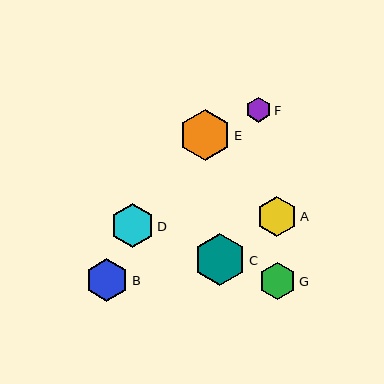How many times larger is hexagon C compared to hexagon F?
Hexagon C is approximately 2.1 times the size of hexagon F.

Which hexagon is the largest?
Hexagon C is the largest with a size of approximately 52 pixels.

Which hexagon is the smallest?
Hexagon F is the smallest with a size of approximately 25 pixels.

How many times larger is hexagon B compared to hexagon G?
Hexagon B is approximately 1.2 times the size of hexagon G.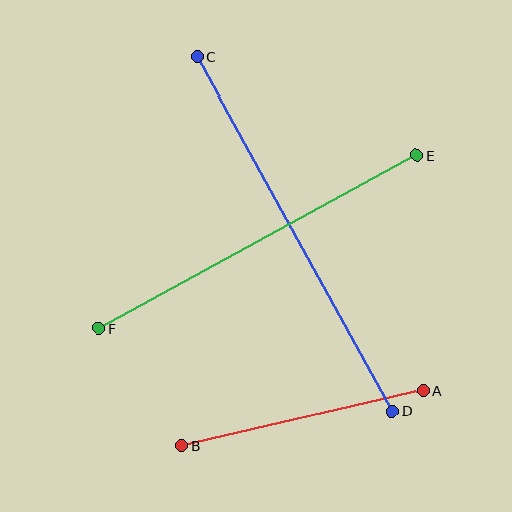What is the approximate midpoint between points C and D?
The midpoint is at approximately (295, 234) pixels.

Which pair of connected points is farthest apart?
Points C and D are farthest apart.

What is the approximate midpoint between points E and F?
The midpoint is at approximately (258, 242) pixels.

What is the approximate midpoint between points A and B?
The midpoint is at approximately (303, 418) pixels.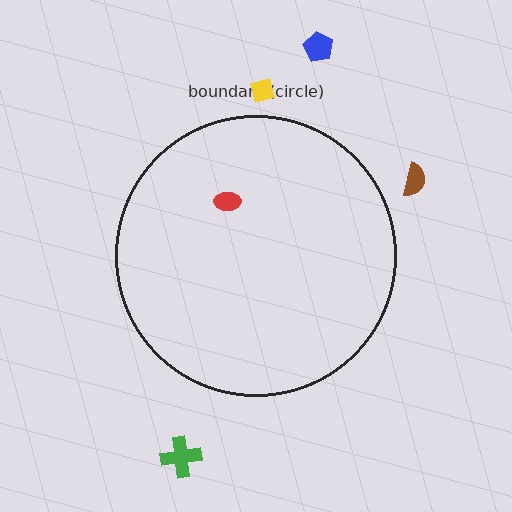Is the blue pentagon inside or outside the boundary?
Outside.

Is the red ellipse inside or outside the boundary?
Inside.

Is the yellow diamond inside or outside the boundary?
Outside.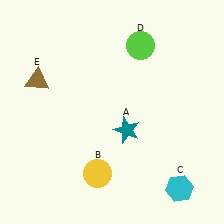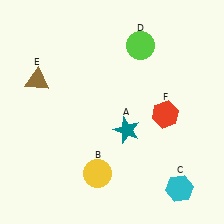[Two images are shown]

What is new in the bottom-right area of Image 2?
A red hexagon (F) was added in the bottom-right area of Image 2.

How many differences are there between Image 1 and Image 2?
There is 1 difference between the two images.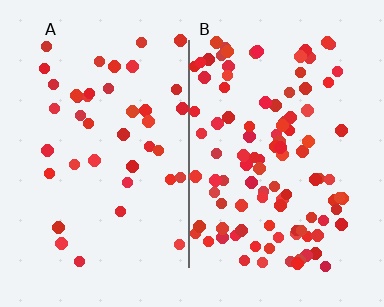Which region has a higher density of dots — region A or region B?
B (the right).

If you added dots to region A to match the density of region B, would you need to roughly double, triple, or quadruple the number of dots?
Approximately triple.